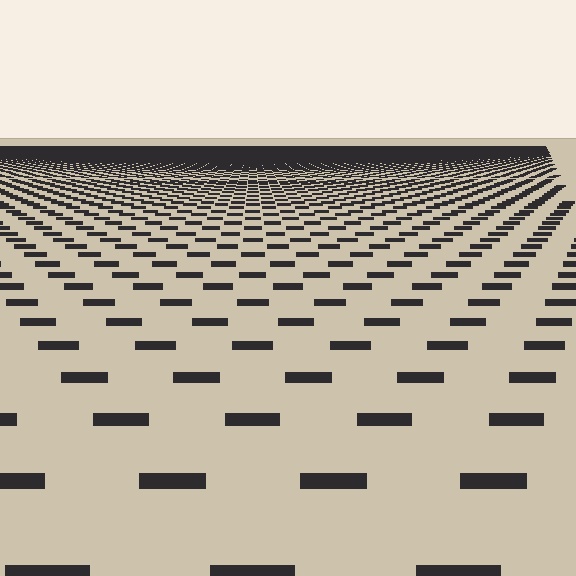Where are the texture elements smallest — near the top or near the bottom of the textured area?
Near the top.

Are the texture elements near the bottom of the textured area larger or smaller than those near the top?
Larger. Near the bottom, elements are closer to the viewer and appear at a bigger on-screen size.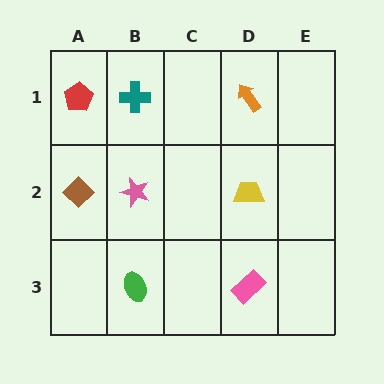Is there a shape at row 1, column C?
No, that cell is empty.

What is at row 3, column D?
A pink rectangle.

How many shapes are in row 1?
3 shapes.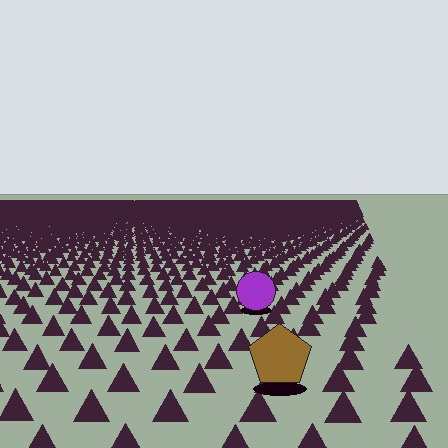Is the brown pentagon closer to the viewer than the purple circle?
Yes. The brown pentagon is closer — you can tell from the texture gradient: the ground texture is coarser near it.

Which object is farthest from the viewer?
The purple circle is farthest from the viewer. It appears smaller and the ground texture around it is denser.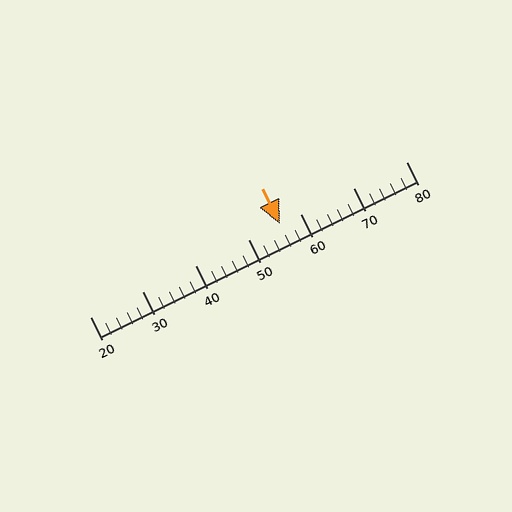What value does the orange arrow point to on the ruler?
The orange arrow points to approximately 56.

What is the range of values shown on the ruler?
The ruler shows values from 20 to 80.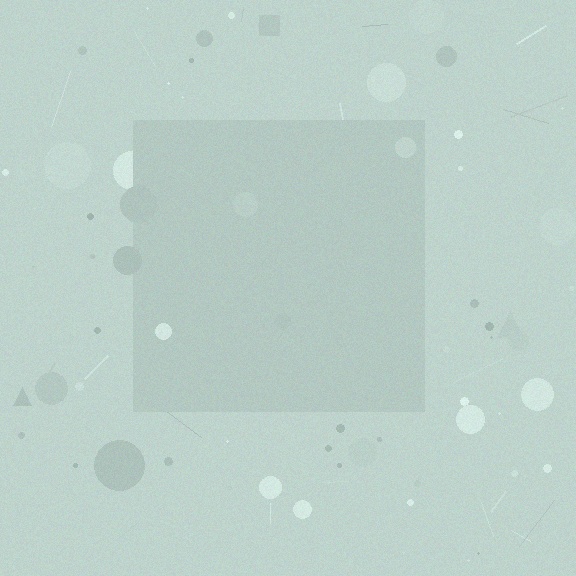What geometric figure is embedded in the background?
A square is embedded in the background.